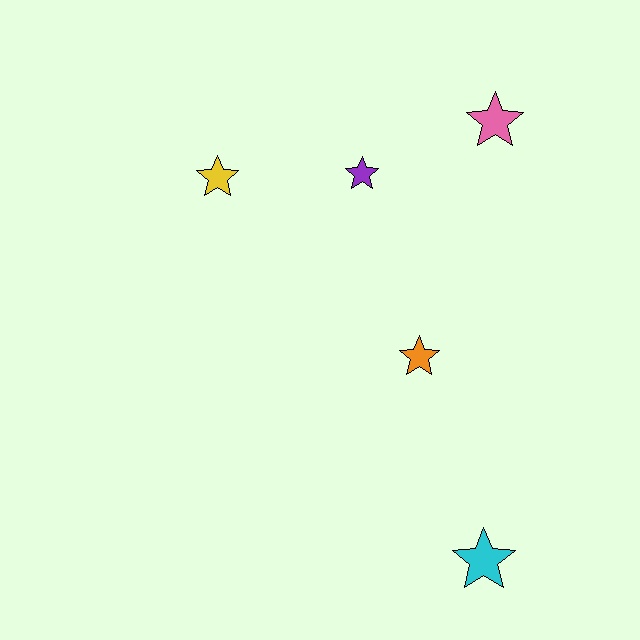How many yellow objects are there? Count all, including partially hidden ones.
There is 1 yellow object.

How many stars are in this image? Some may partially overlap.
There are 5 stars.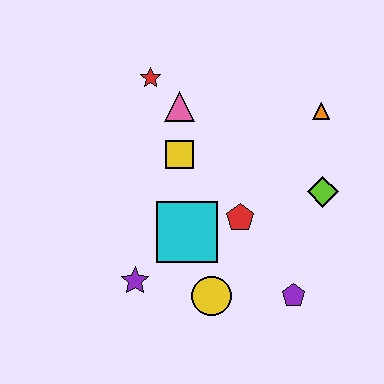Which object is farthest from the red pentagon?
The red star is farthest from the red pentagon.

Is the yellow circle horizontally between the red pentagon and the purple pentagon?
No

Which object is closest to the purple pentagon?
The yellow circle is closest to the purple pentagon.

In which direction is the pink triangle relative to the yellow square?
The pink triangle is above the yellow square.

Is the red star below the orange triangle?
No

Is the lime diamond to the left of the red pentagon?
No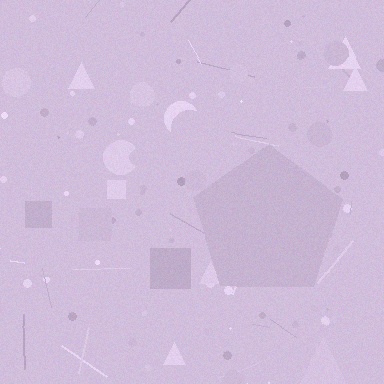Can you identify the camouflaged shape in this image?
The camouflaged shape is a pentagon.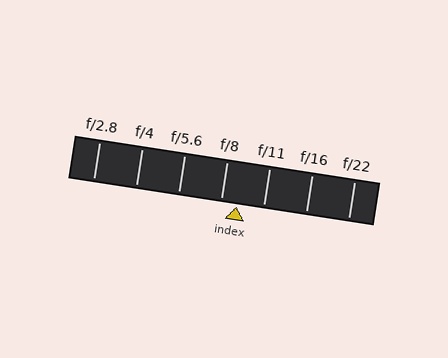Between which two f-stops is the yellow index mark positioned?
The index mark is between f/8 and f/11.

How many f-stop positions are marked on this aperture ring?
There are 7 f-stop positions marked.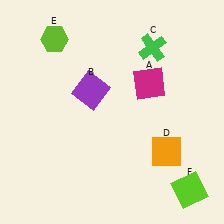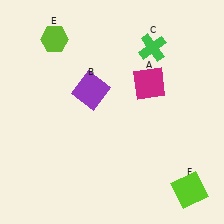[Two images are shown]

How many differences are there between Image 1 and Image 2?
There is 1 difference between the two images.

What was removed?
The orange square (D) was removed in Image 2.